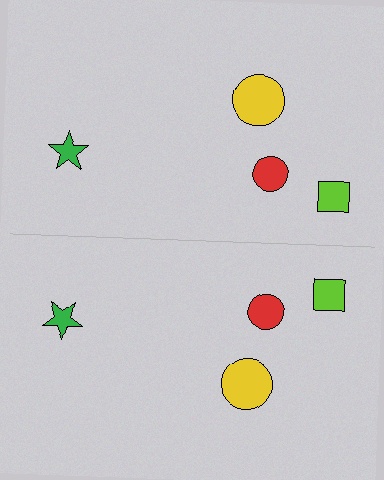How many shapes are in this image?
There are 8 shapes in this image.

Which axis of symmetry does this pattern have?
The pattern has a horizontal axis of symmetry running through the center of the image.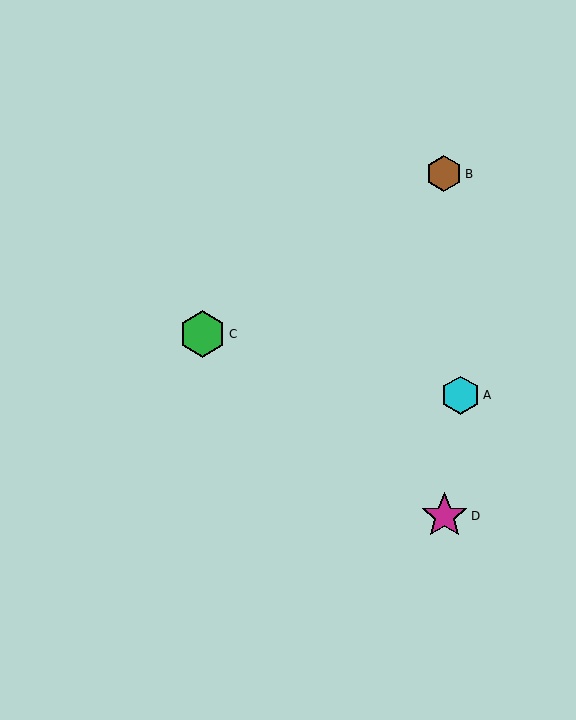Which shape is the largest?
The magenta star (labeled D) is the largest.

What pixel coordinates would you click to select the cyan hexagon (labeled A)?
Click at (461, 395) to select the cyan hexagon A.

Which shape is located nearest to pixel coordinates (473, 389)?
The cyan hexagon (labeled A) at (461, 395) is nearest to that location.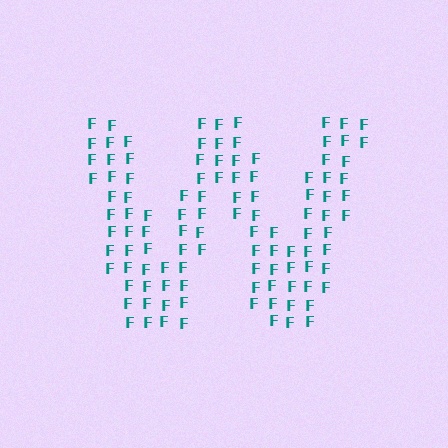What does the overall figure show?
The overall figure shows the letter W.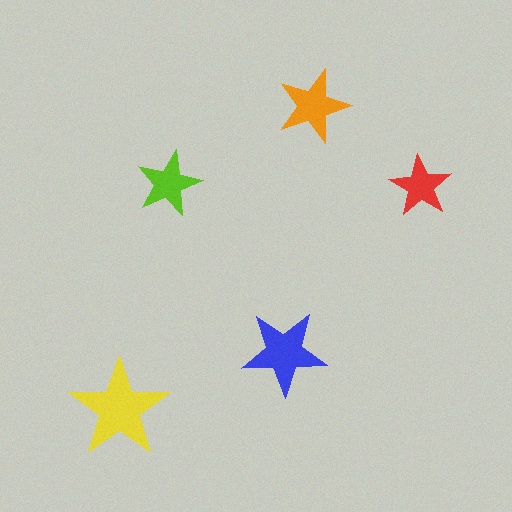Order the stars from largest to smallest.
the yellow one, the blue one, the orange one, the lime one, the red one.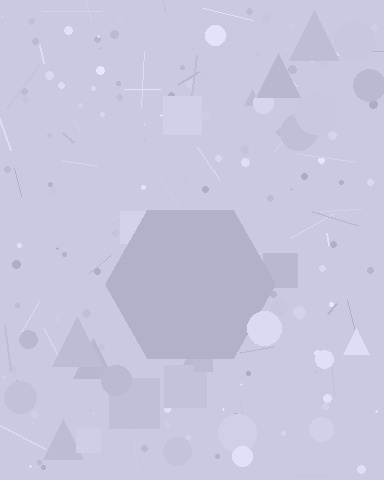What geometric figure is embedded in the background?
A hexagon is embedded in the background.